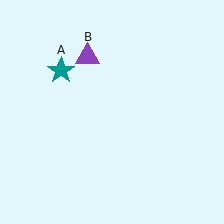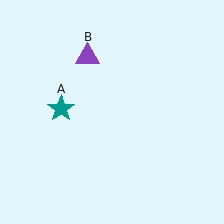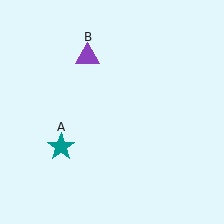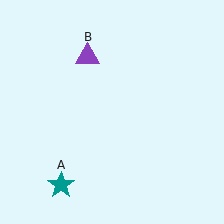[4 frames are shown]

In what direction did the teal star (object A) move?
The teal star (object A) moved down.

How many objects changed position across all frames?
1 object changed position: teal star (object A).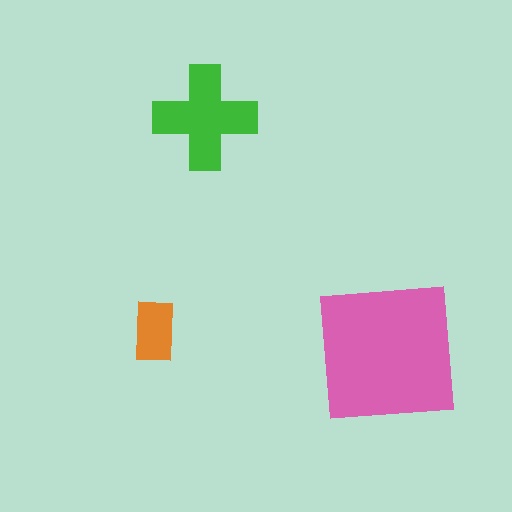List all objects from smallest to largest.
The orange rectangle, the green cross, the pink square.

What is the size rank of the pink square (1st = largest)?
1st.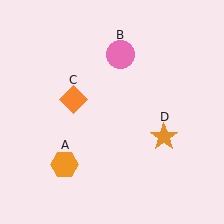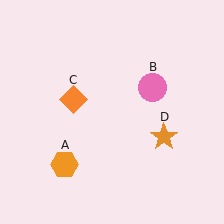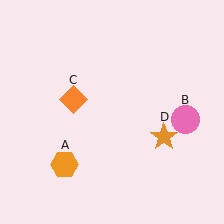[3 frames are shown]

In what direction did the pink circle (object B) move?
The pink circle (object B) moved down and to the right.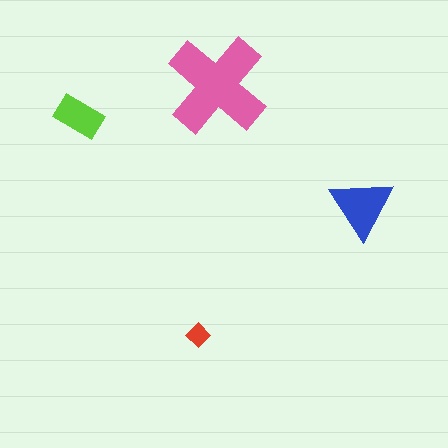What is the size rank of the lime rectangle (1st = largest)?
3rd.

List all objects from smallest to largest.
The red diamond, the lime rectangle, the blue triangle, the pink cross.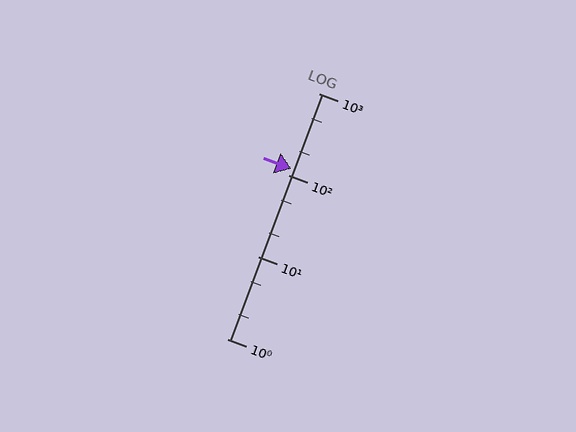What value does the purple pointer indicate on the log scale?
The pointer indicates approximately 120.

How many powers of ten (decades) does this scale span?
The scale spans 3 decades, from 1 to 1000.